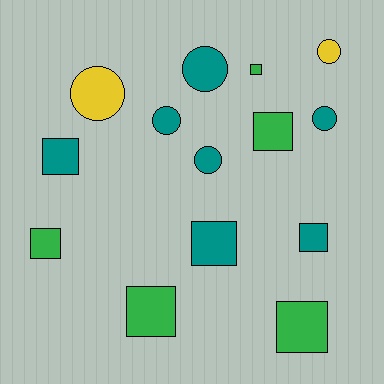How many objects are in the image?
There are 14 objects.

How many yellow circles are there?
There are 2 yellow circles.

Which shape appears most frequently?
Square, with 8 objects.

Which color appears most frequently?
Teal, with 7 objects.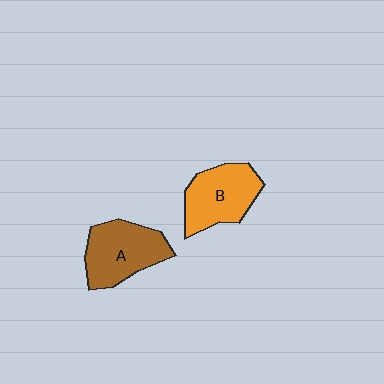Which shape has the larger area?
Shape A (brown).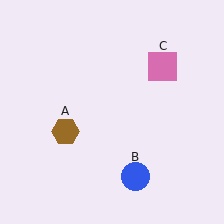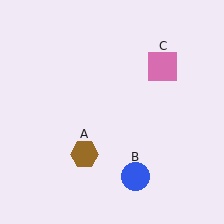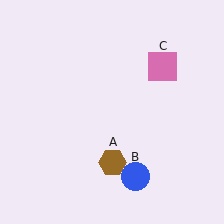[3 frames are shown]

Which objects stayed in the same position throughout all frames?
Blue circle (object B) and pink square (object C) remained stationary.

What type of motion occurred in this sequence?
The brown hexagon (object A) rotated counterclockwise around the center of the scene.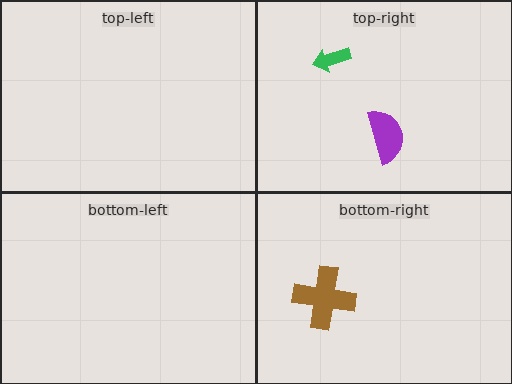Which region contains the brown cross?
The bottom-right region.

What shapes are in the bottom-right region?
The brown cross.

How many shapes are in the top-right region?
2.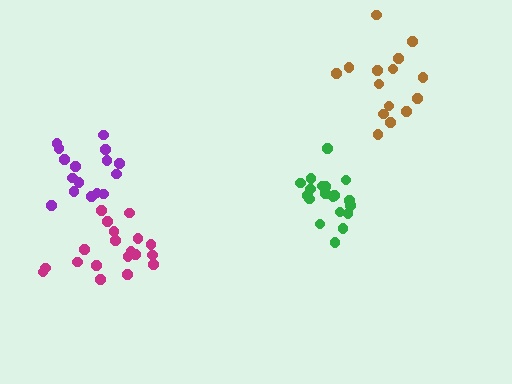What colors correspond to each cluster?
The clusters are colored: purple, brown, magenta, green.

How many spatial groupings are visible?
There are 4 spatial groupings.